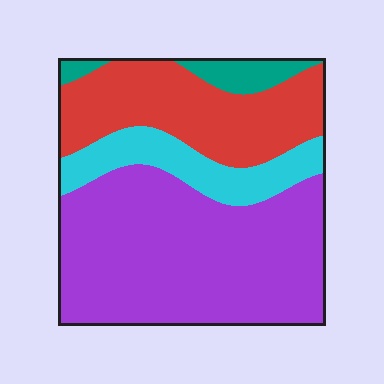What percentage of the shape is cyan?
Cyan covers about 15% of the shape.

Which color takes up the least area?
Teal, at roughly 5%.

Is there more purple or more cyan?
Purple.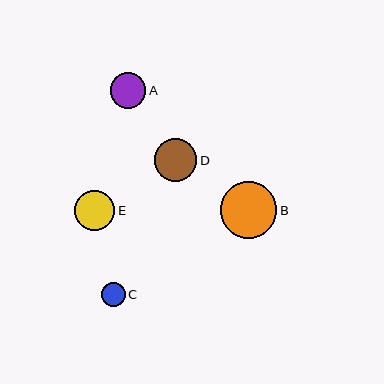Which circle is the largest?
Circle B is the largest with a size of approximately 57 pixels.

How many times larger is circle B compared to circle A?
Circle B is approximately 1.6 times the size of circle A.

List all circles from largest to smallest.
From largest to smallest: B, D, E, A, C.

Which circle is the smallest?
Circle C is the smallest with a size of approximately 24 pixels.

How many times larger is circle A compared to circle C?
Circle A is approximately 1.5 times the size of circle C.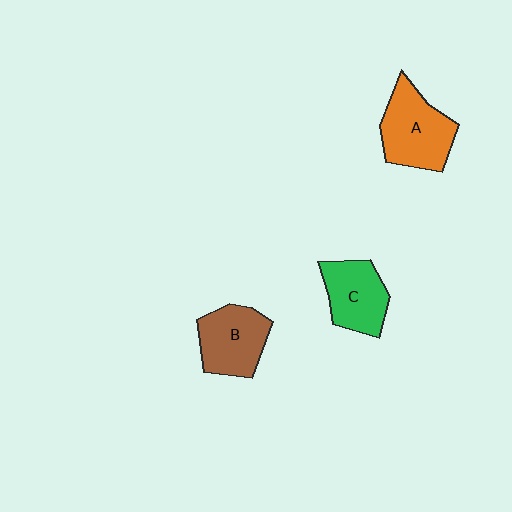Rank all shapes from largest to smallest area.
From largest to smallest: A (orange), B (brown), C (green).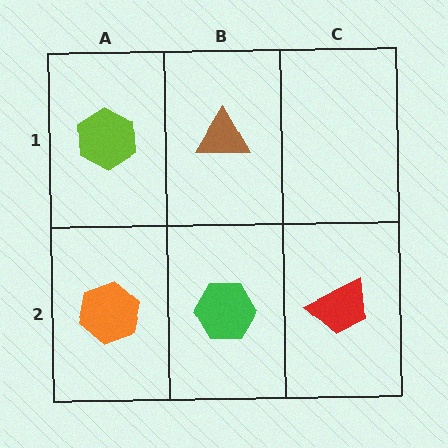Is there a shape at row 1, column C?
No, that cell is empty.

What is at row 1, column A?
A lime hexagon.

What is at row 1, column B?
A brown triangle.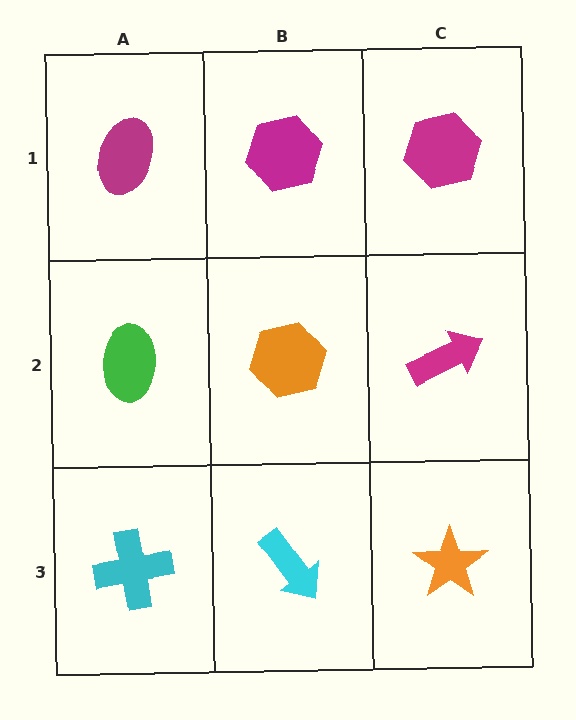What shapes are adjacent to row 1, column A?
A green ellipse (row 2, column A), a magenta hexagon (row 1, column B).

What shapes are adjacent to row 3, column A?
A green ellipse (row 2, column A), a cyan arrow (row 3, column B).